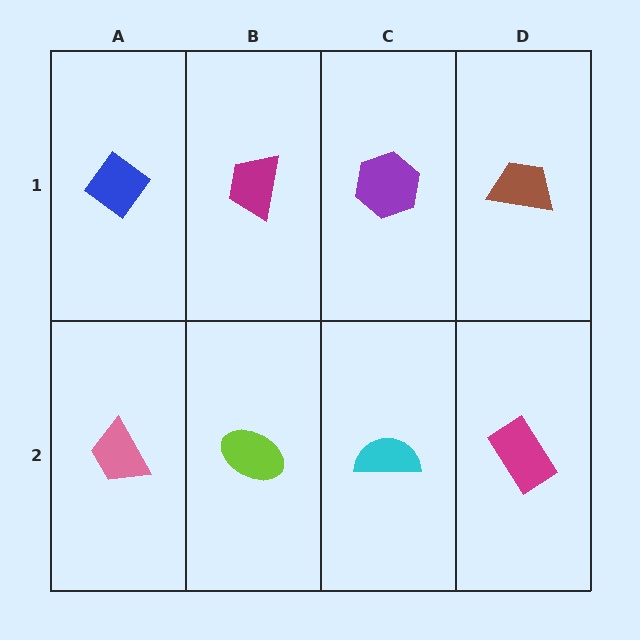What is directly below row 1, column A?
A pink trapezoid.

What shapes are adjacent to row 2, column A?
A blue diamond (row 1, column A), a lime ellipse (row 2, column B).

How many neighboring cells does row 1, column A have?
2.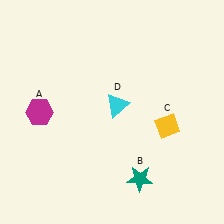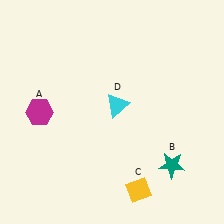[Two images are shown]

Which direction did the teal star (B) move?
The teal star (B) moved right.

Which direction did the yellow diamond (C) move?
The yellow diamond (C) moved down.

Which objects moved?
The objects that moved are: the teal star (B), the yellow diamond (C).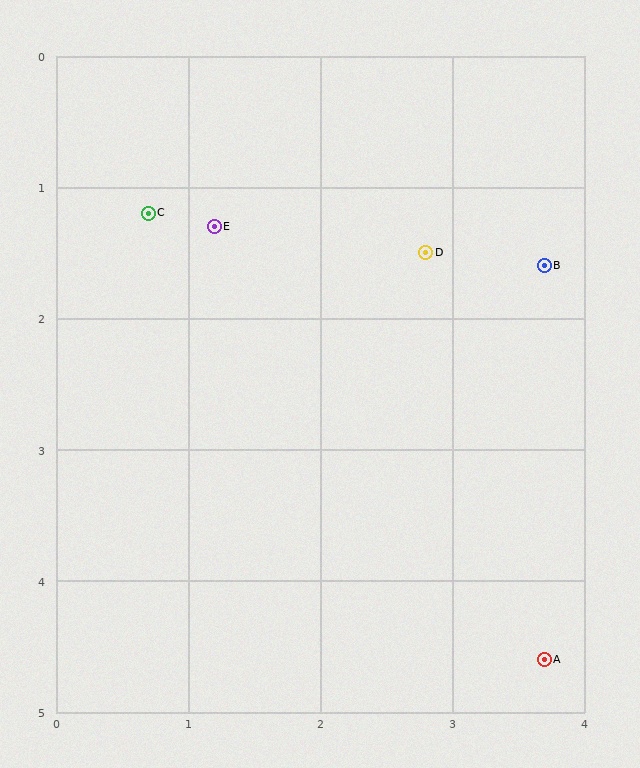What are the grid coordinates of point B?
Point B is at approximately (3.7, 1.6).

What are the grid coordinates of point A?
Point A is at approximately (3.7, 4.6).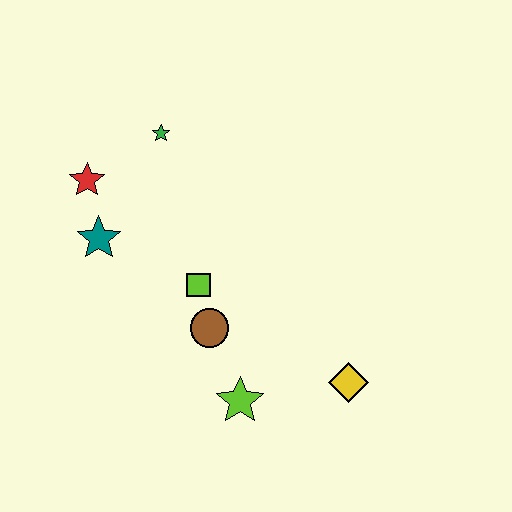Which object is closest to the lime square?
The brown circle is closest to the lime square.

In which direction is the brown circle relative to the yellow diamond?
The brown circle is to the left of the yellow diamond.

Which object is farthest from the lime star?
The green star is farthest from the lime star.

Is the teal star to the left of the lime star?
Yes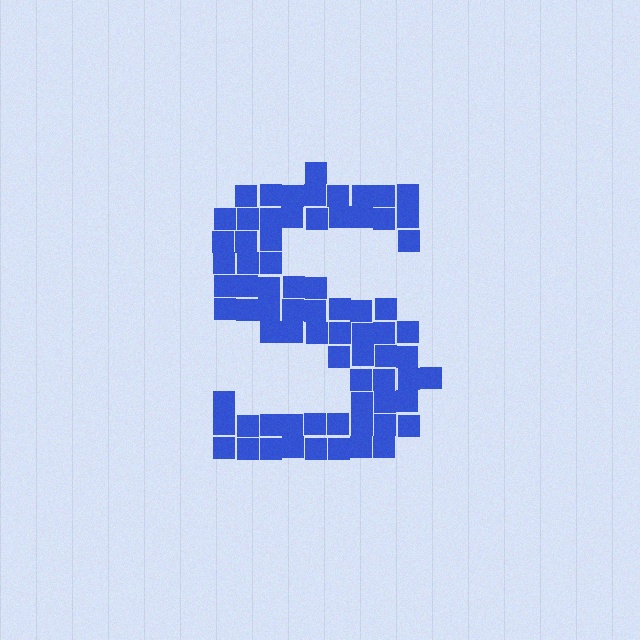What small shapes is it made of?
It is made of small squares.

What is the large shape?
The large shape is the letter S.